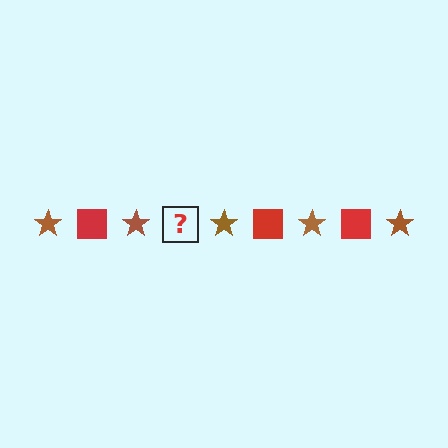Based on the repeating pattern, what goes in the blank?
The blank should be a red square.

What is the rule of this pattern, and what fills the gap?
The rule is that the pattern alternates between brown star and red square. The gap should be filled with a red square.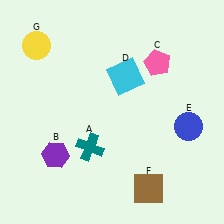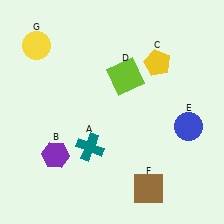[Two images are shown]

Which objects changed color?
C changed from pink to yellow. D changed from cyan to lime.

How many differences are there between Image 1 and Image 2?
There are 2 differences between the two images.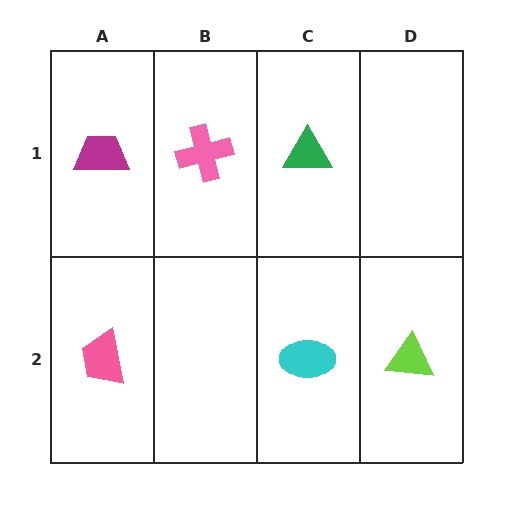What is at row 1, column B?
A pink cross.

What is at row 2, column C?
A cyan ellipse.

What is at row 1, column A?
A magenta trapezoid.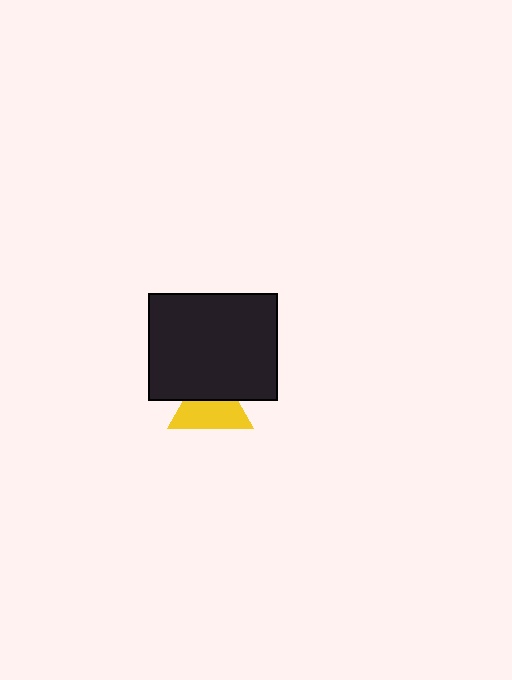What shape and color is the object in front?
The object in front is a black rectangle.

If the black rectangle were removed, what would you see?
You would see the complete yellow triangle.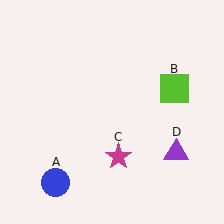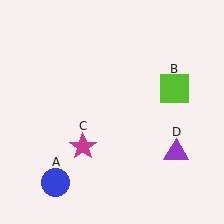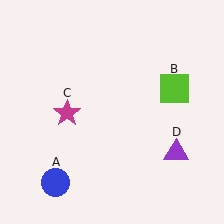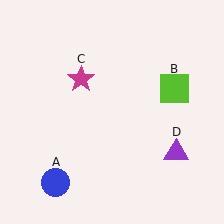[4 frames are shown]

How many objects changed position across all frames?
1 object changed position: magenta star (object C).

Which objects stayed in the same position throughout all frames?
Blue circle (object A) and lime square (object B) and purple triangle (object D) remained stationary.